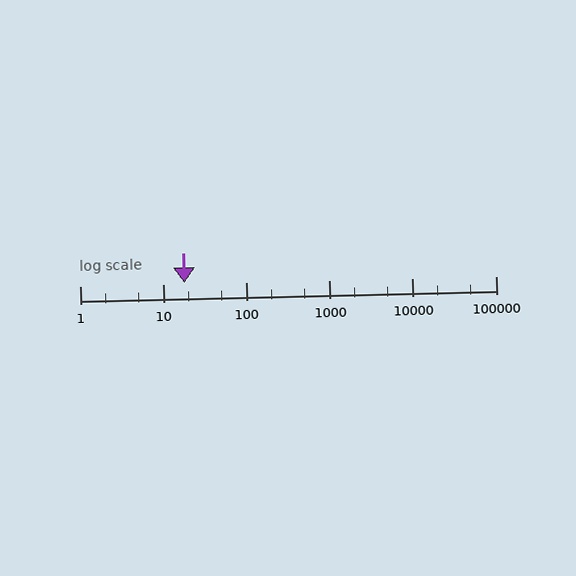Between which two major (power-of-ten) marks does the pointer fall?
The pointer is between 10 and 100.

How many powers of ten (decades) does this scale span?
The scale spans 5 decades, from 1 to 100000.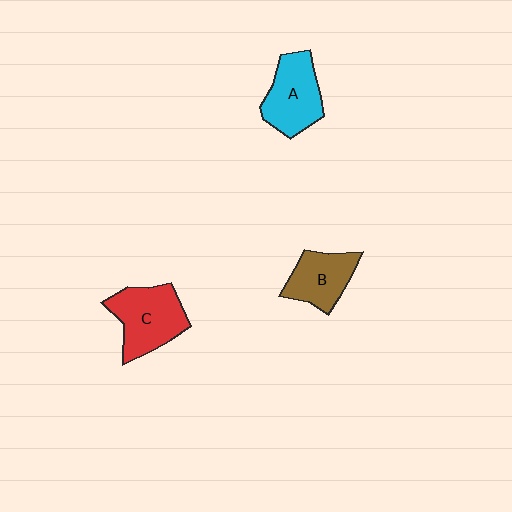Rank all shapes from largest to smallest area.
From largest to smallest: C (red), A (cyan), B (brown).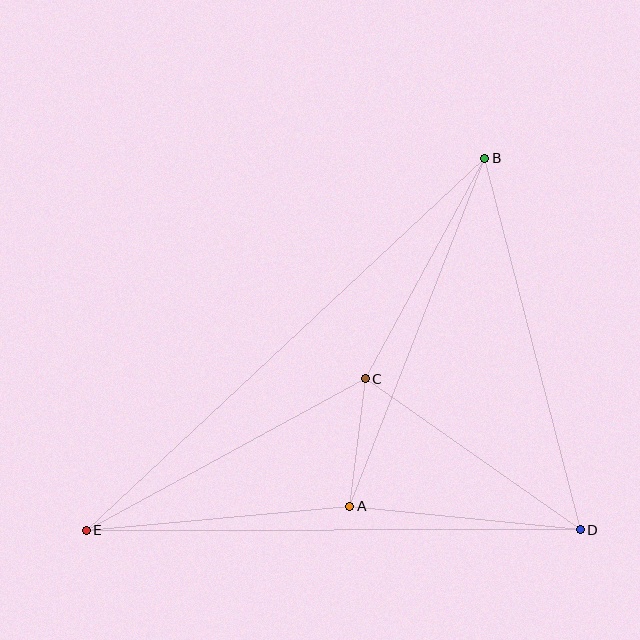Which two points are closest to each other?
Points A and C are closest to each other.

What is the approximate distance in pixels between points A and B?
The distance between A and B is approximately 373 pixels.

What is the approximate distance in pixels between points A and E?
The distance between A and E is approximately 264 pixels.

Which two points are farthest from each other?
Points B and E are farthest from each other.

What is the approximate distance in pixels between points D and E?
The distance between D and E is approximately 494 pixels.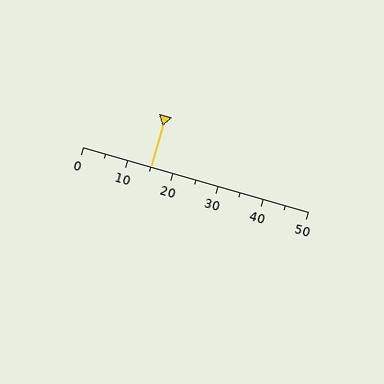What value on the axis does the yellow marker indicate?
The marker indicates approximately 15.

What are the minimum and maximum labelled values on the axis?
The axis runs from 0 to 50.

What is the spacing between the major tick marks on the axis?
The major ticks are spaced 10 apart.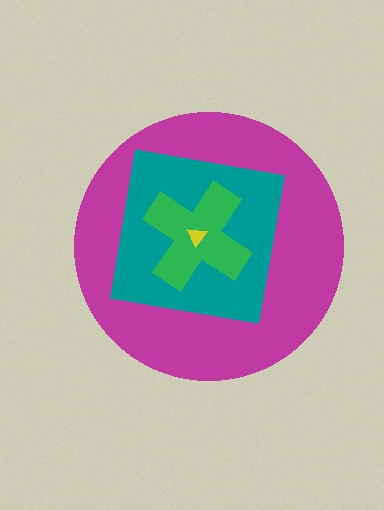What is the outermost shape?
The magenta circle.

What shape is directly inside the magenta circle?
The teal square.